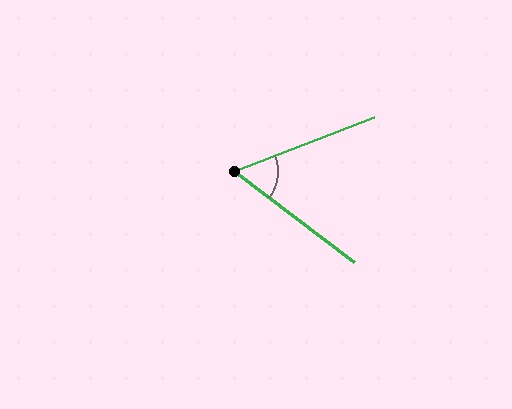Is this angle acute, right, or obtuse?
It is acute.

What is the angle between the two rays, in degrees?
Approximately 58 degrees.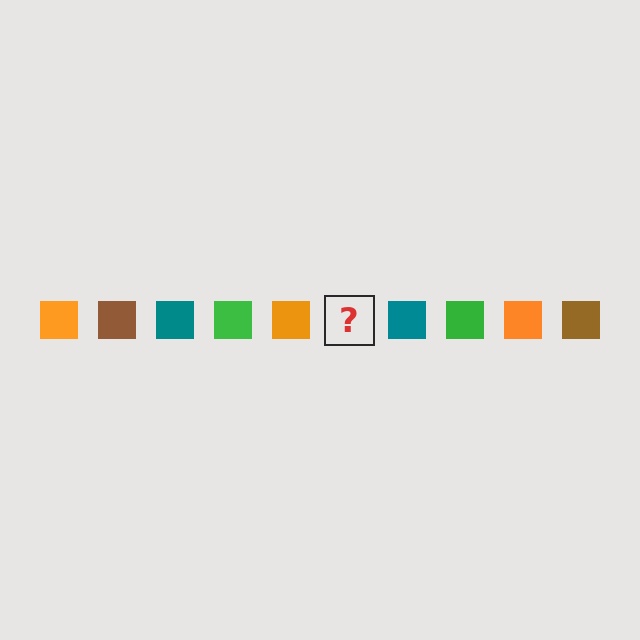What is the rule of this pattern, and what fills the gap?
The rule is that the pattern cycles through orange, brown, teal, green squares. The gap should be filled with a brown square.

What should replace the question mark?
The question mark should be replaced with a brown square.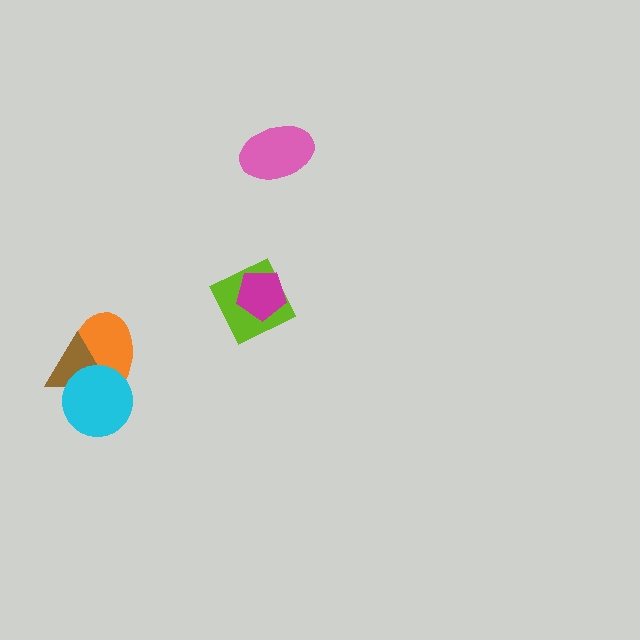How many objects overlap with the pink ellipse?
0 objects overlap with the pink ellipse.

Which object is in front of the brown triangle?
The cyan circle is in front of the brown triangle.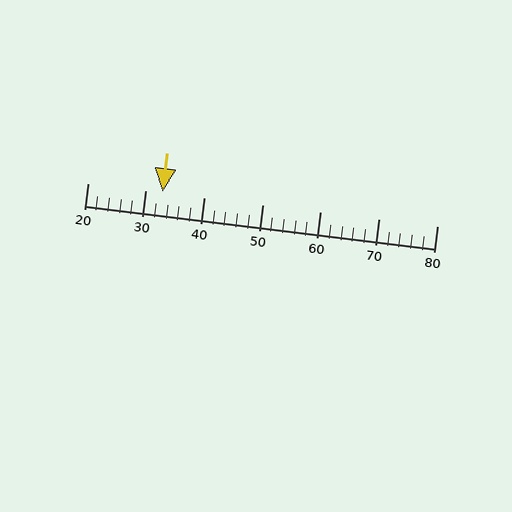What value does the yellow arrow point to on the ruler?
The yellow arrow points to approximately 33.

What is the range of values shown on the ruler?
The ruler shows values from 20 to 80.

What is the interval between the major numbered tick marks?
The major tick marks are spaced 10 units apart.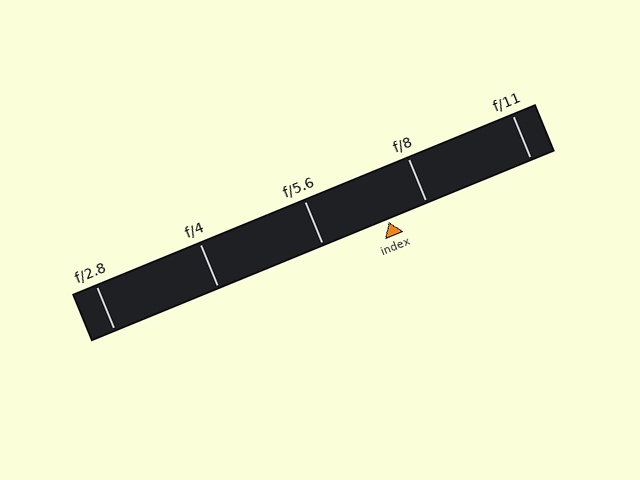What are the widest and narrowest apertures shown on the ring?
The widest aperture shown is f/2.8 and the narrowest is f/11.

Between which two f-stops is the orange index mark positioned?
The index mark is between f/5.6 and f/8.